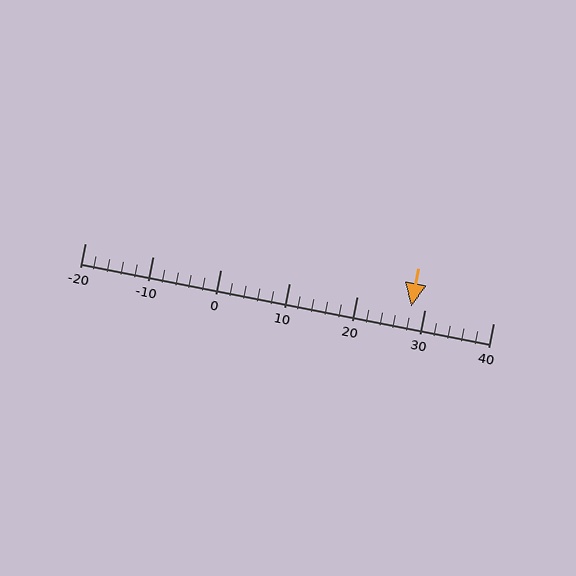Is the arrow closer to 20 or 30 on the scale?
The arrow is closer to 30.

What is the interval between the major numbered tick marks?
The major tick marks are spaced 10 units apart.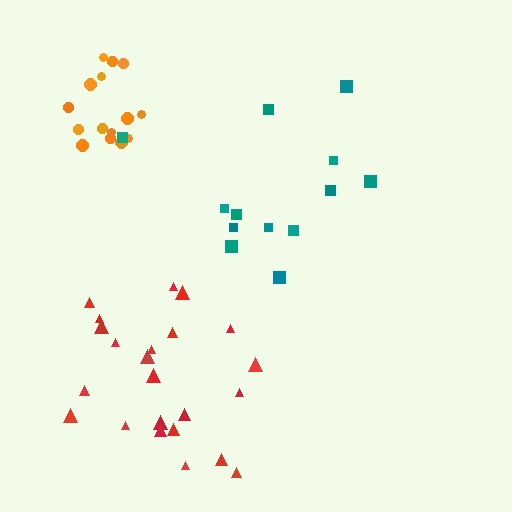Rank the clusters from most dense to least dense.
orange, red, teal.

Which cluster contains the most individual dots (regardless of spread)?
Red (23).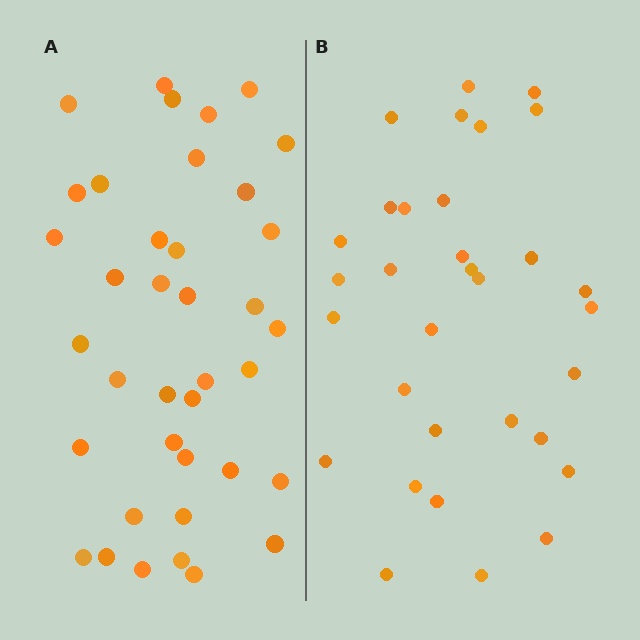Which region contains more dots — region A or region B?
Region A (the left region) has more dots.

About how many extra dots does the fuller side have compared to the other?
Region A has about 6 more dots than region B.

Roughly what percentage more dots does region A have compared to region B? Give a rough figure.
About 20% more.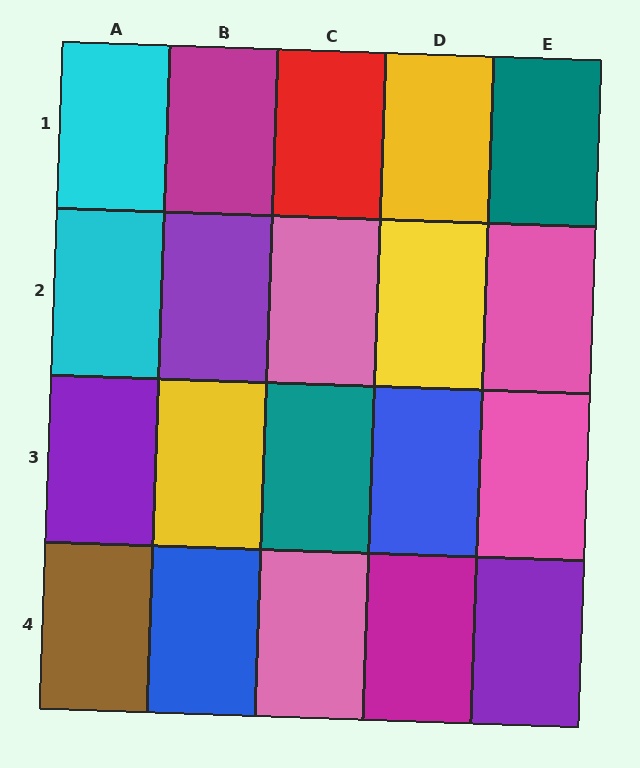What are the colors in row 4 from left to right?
Brown, blue, pink, magenta, purple.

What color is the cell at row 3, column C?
Teal.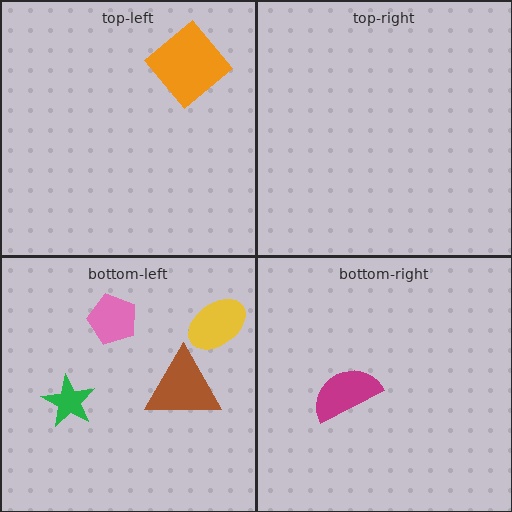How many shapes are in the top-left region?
1.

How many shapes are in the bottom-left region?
4.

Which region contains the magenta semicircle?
The bottom-right region.